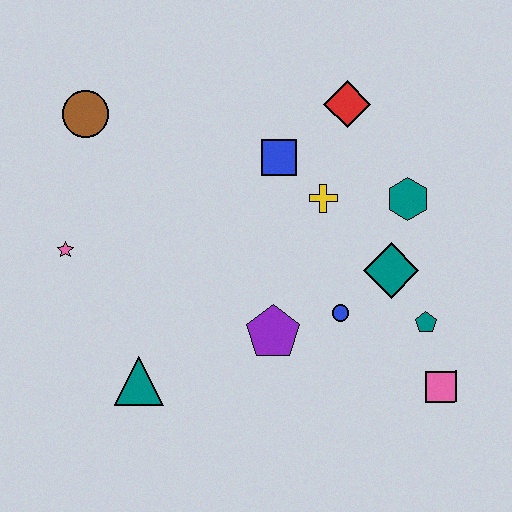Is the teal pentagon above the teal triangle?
Yes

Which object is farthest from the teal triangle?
The red diamond is farthest from the teal triangle.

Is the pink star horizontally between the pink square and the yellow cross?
No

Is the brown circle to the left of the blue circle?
Yes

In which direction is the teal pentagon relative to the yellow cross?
The teal pentagon is below the yellow cross.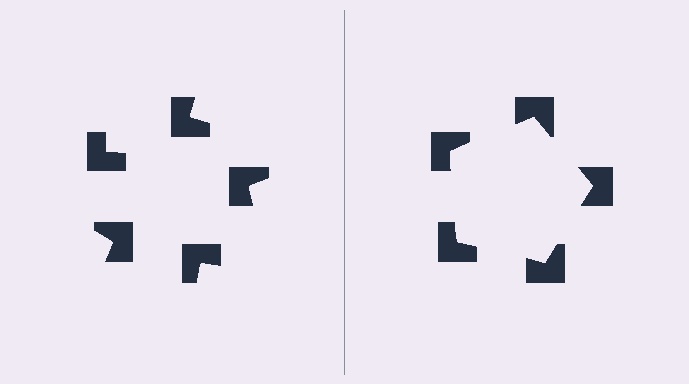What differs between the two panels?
The notched squares are positioned identically on both sides; only the wedge orientations differ. On the right they align to a pentagon; on the left they are misaligned.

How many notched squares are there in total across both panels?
10 — 5 on each side.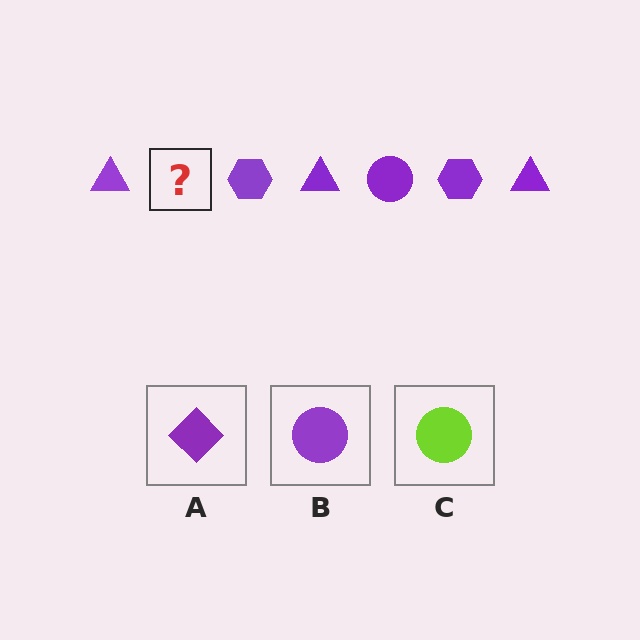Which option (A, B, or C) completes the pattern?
B.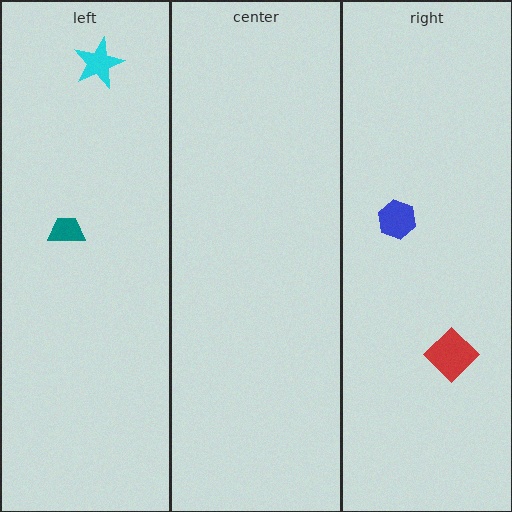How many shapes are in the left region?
2.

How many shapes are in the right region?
2.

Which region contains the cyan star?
The left region.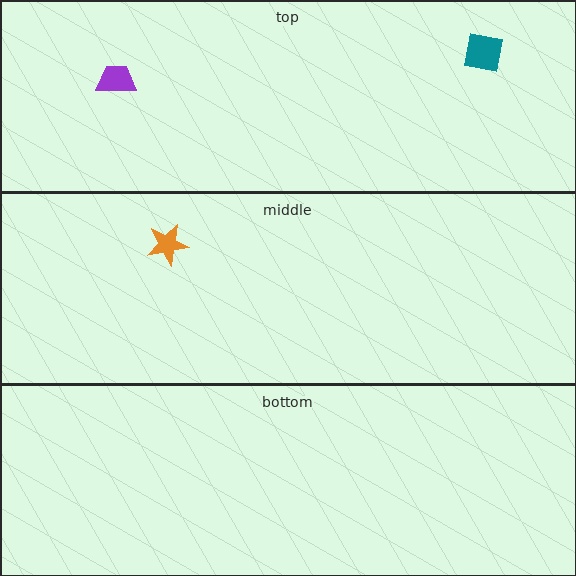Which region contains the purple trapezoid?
The top region.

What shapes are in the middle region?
The orange star.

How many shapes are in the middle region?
1.